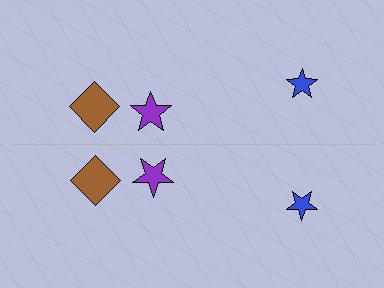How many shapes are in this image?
There are 6 shapes in this image.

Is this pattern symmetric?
Yes, this pattern has bilateral (reflection) symmetry.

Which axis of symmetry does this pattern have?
The pattern has a horizontal axis of symmetry running through the center of the image.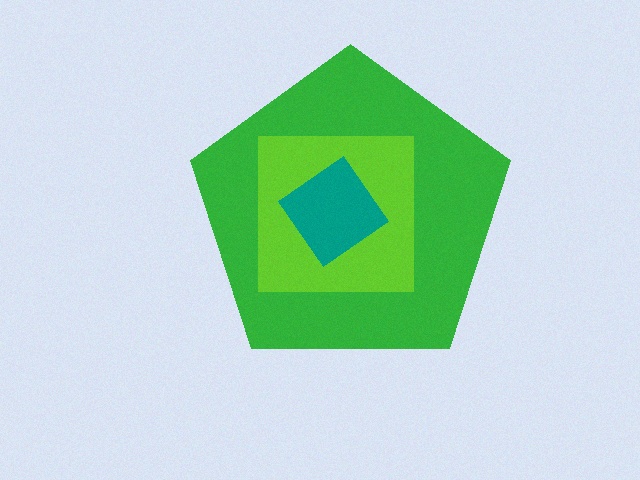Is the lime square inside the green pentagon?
Yes.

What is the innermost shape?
The teal diamond.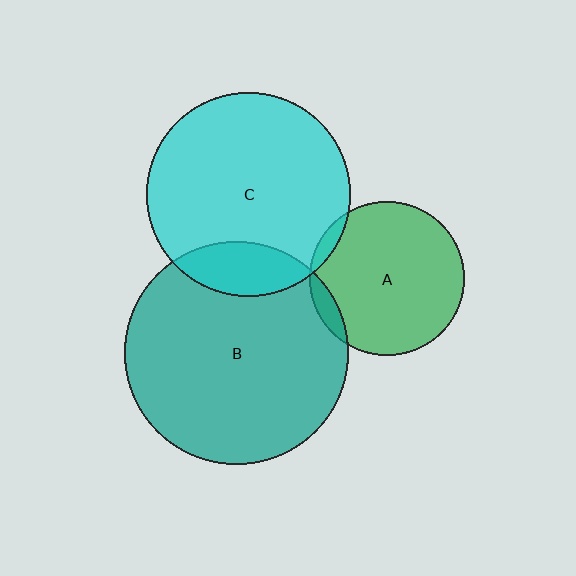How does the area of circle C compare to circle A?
Approximately 1.7 times.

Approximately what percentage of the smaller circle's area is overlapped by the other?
Approximately 5%.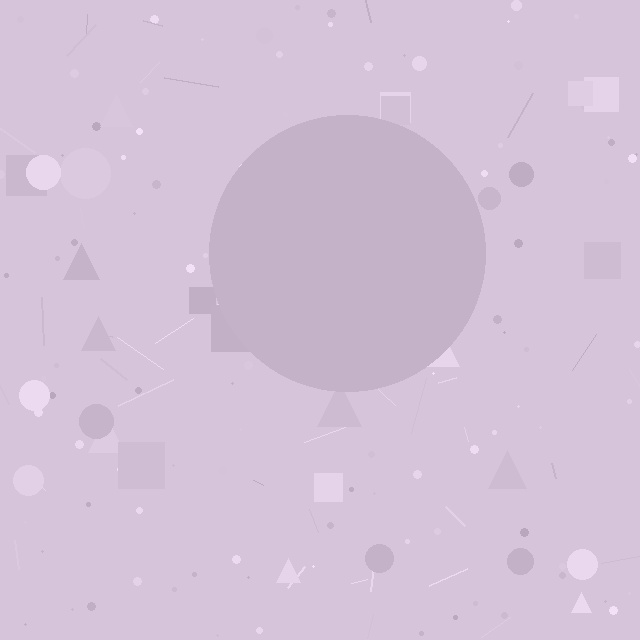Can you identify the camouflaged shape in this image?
The camouflaged shape is a circle.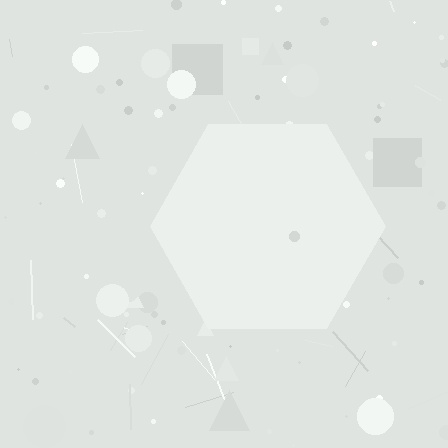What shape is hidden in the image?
A hexagon is hidden in the image.